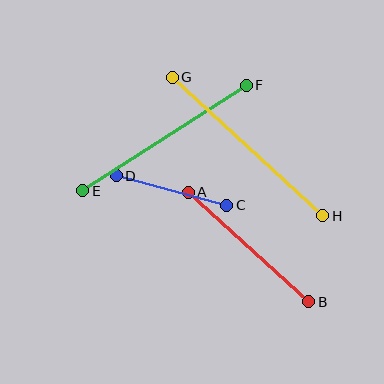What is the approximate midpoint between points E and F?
The midpoint is at approximately (165, 138) pixels.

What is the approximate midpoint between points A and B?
The midpoint is at approximately (248, 247) pixels.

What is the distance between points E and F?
The distance is approximately 195 pixels.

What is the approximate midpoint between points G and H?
The midpoint is at approximately (248, 146) pixels.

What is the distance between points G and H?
The distance is approximately 205 pixels.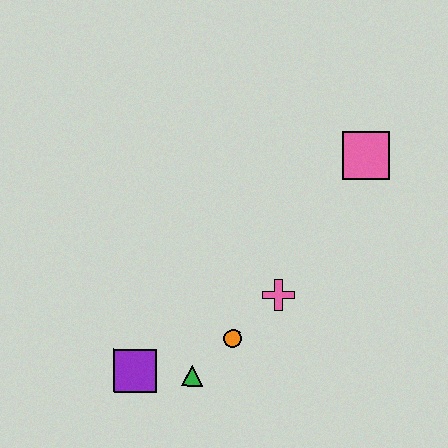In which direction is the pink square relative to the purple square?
The pink square is to the right of the purple square.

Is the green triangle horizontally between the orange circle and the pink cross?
No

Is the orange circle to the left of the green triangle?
No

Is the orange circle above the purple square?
Yes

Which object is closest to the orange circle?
The green triangle is closest to the orange circle.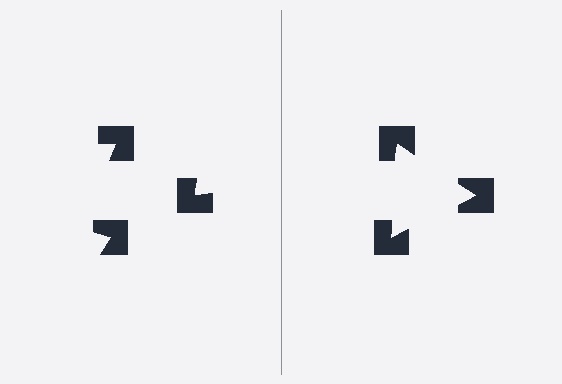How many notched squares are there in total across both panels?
6 — 3 on each side.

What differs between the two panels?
The notched squares are positioned identically on both sides; only the wedge orientations differ. On the right they align to a triangle; on the left they are misaligned.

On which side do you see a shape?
An illusory triangle appears on the right side. On the left side the wedge cuts are rotated, so no coherent shape forms.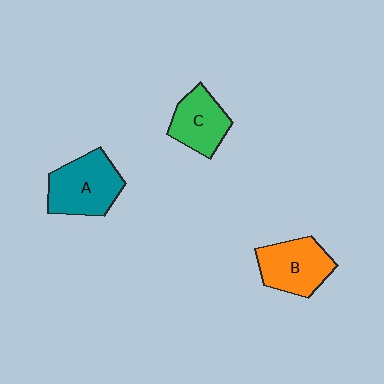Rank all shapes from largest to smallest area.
From largest to smallest: A (teal), B (orange), C (green).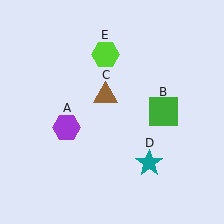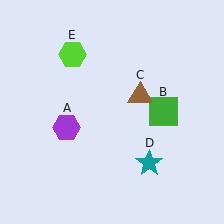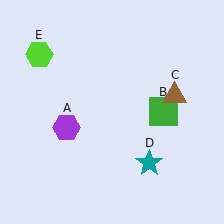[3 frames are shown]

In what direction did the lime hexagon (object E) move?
The lime hexagon (object E) moved left.